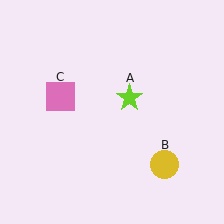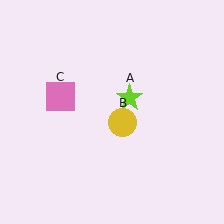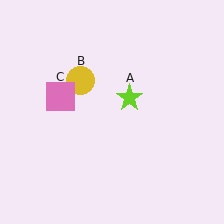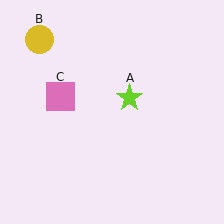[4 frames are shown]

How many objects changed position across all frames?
1 object changed position: yellow circle (object B).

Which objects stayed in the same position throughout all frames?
Lime star (object A) and pink square (object C) remained stationary.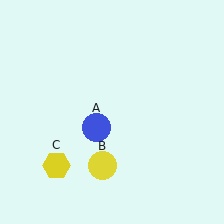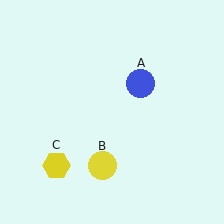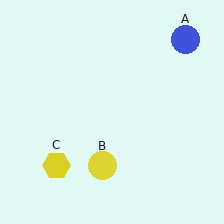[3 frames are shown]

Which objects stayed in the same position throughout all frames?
Yellow circle (object B) and yellow hexagon (object C) remained stationary.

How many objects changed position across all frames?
1 object changed position: blue circle (object A).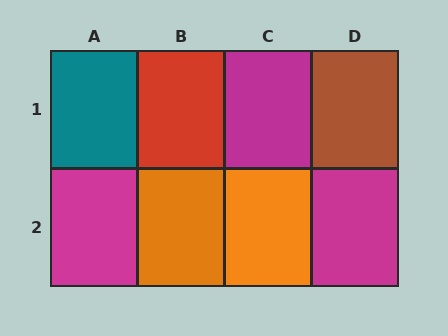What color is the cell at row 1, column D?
Brown.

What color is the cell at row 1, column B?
Red.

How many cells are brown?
1 cell is brown.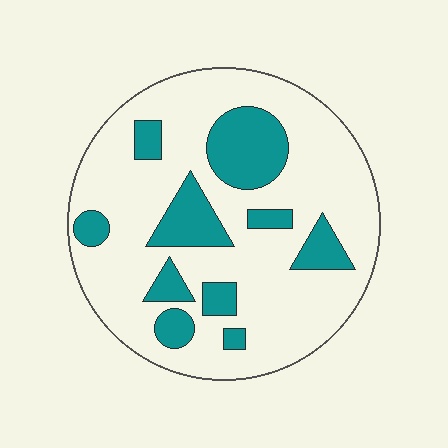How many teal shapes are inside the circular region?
10.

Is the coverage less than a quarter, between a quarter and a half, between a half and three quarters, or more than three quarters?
Less than a quarter.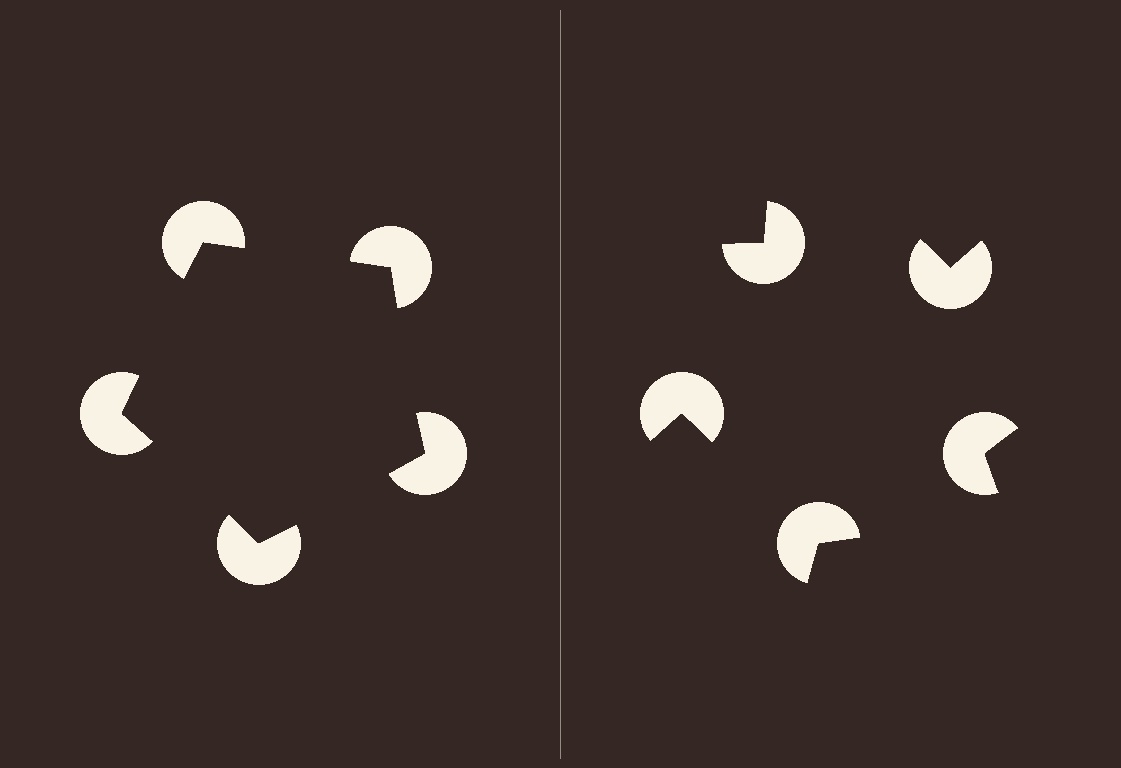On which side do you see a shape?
An illusory pentagon appears on the left side. On the right side the wedge cuts are rotated, so no coherent shape forms.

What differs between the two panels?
The pac-man discs are positioned identically on both sides; only the wedge orientations differ. On the left they align to a pentagon; on the right they are misaligned.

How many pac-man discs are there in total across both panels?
10 — 5 on each side.